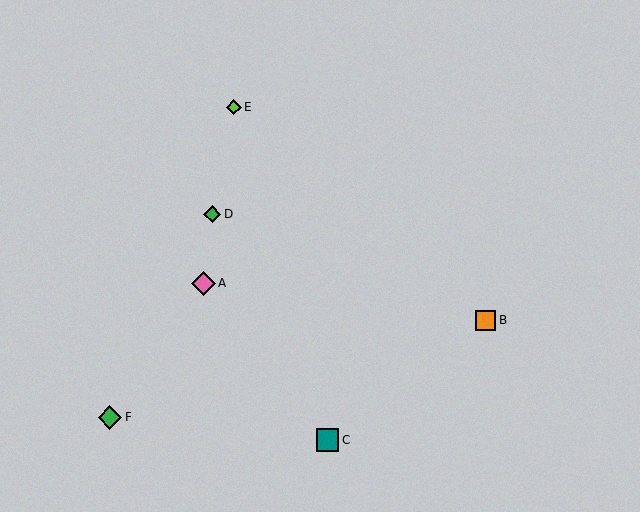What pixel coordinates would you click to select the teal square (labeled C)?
Click at (328, 440) to select the teal square C.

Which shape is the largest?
The green diamond (labeled F) is the largest.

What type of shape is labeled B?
Shape B is an orange square.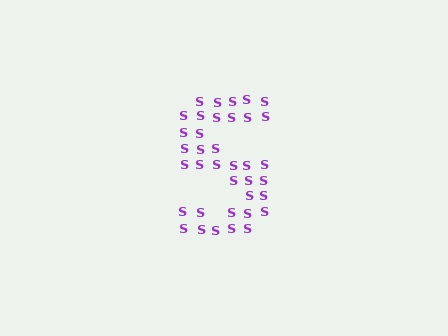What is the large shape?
The large shape is the letter S.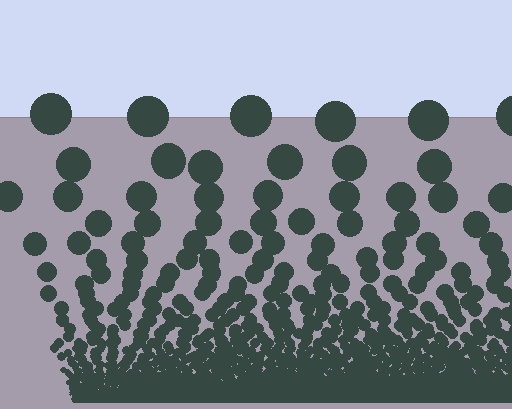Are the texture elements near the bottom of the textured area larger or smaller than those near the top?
Smaller. The gradient is inverted — elements near the bottom are smaller and denser.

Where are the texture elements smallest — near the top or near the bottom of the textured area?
Near the bottom.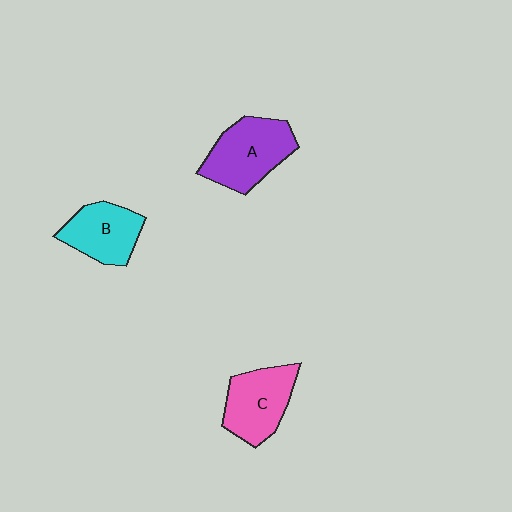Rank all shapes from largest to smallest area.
From largest to smallest: A (purple), C (pink), B (cyan).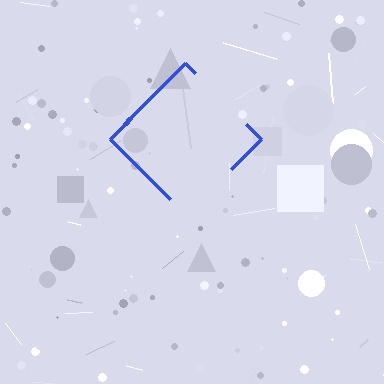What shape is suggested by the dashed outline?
The dashed outline suggests a diamond.